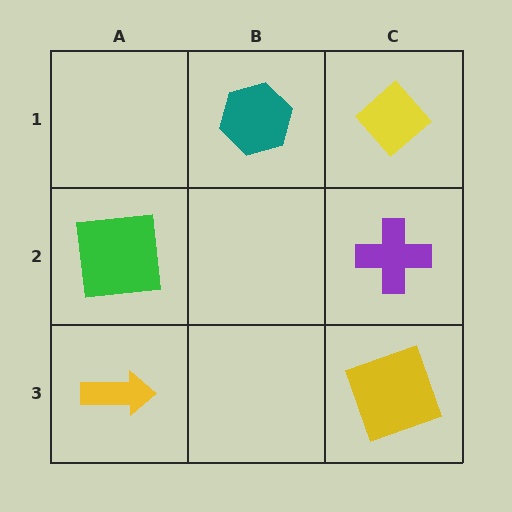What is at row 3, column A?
A yellow arrow.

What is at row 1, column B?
A teal hexagon.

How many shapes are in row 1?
2 shapes.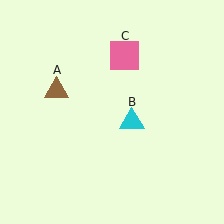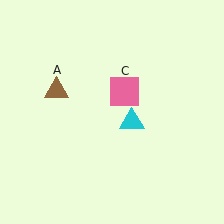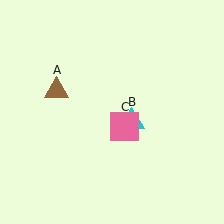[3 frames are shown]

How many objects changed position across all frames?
1 object changed position: pink square (object C).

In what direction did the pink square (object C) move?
The pink square (object C) moved down.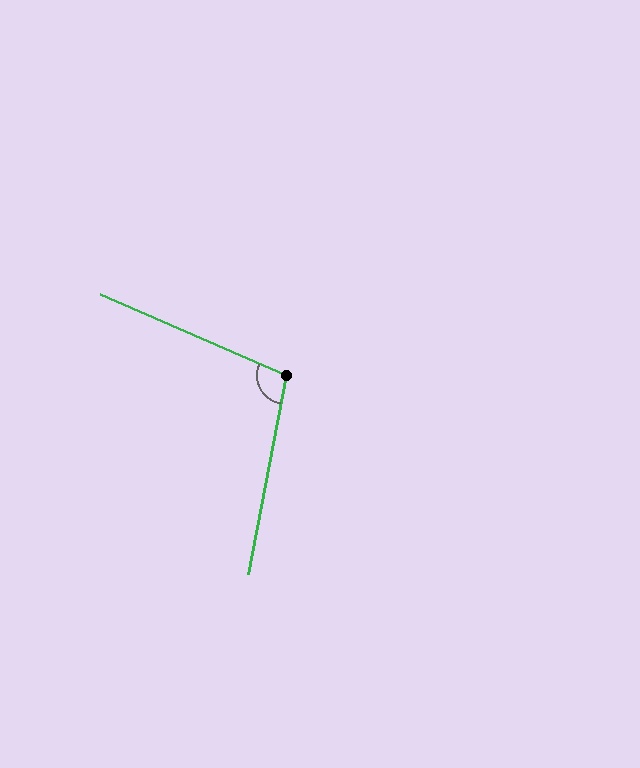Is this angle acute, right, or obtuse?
It is obtuse.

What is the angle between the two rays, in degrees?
Approximately 103 degrees.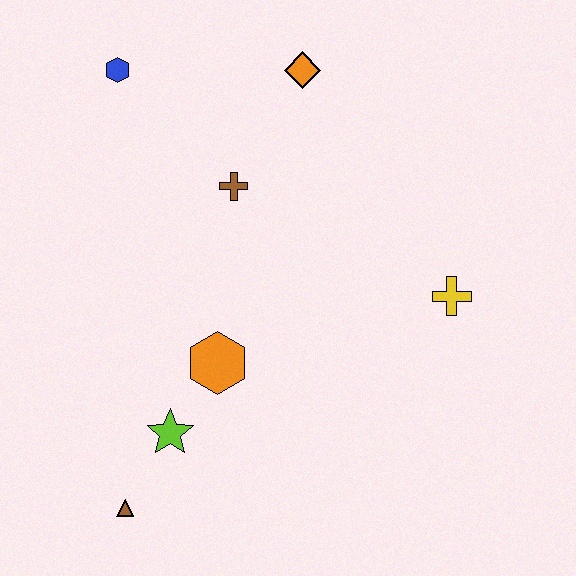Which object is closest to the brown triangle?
The lime star is closest to the brown triangle.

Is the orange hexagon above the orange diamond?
No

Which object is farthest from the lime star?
The orange diamond is farthest from the lime star.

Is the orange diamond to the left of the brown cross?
No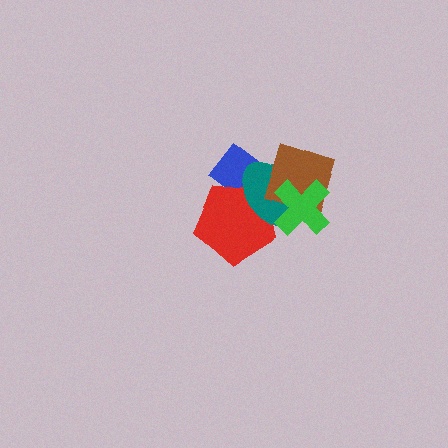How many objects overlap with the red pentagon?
2 objects overlap with the red pentagon.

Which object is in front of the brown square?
The green cross is in front of the brown square.